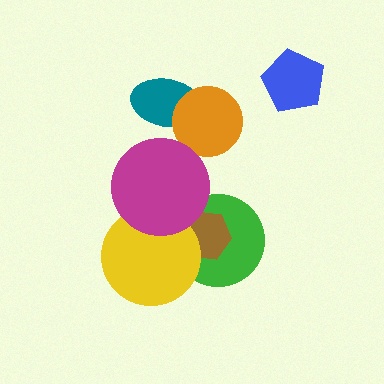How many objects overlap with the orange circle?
1 object overlaps with the orange circle.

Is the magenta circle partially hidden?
No, no other shape covers it.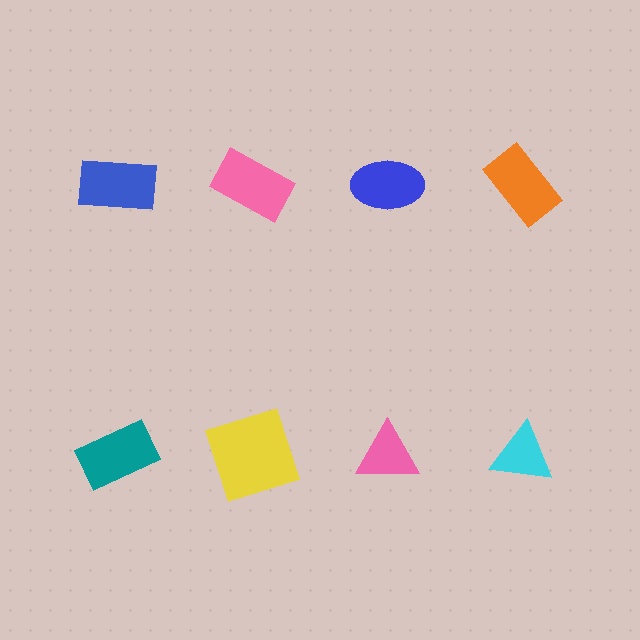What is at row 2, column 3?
A pink triangle.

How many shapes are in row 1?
4 shapes.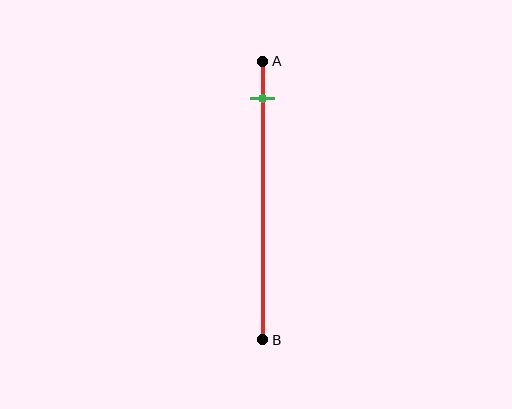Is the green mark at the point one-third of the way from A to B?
No, the mark is at about 15% from A, not at the 33% one-third point.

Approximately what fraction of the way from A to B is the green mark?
The green mark is approximately 15% of the way from A to B.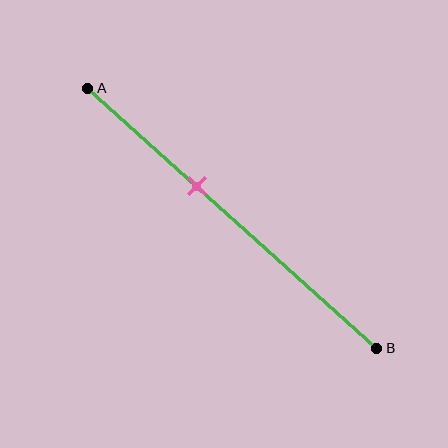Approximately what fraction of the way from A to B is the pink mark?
The pink mark is approximately 40% of the way from A to B.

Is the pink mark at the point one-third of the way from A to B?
No, the mark is at about 40% from A, not at the 33% one-third point.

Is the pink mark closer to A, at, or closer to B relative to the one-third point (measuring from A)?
The pink mark is closer to point B than the one-third point of segment AB.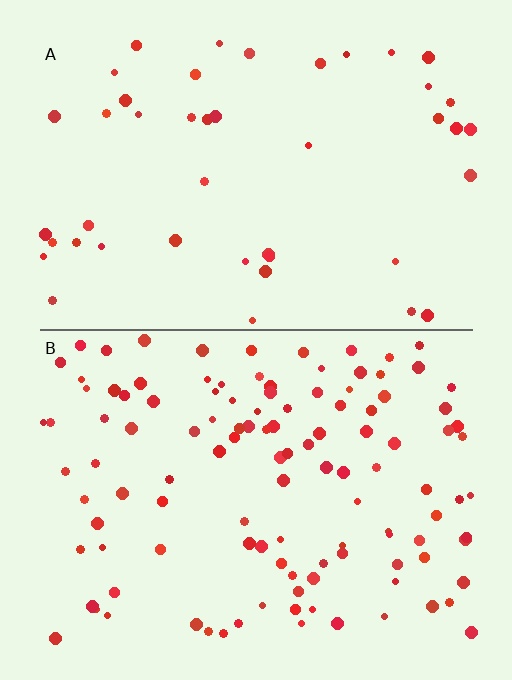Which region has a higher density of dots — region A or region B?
B (the bottom).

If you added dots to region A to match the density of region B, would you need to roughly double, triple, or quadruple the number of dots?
Approximately triple.